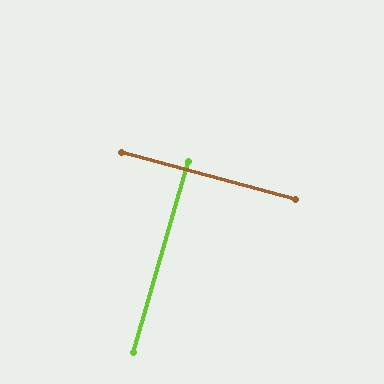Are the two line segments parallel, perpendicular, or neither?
Perpendicular — they meet at approximately 89°.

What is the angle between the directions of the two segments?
Approximately 89 degrees.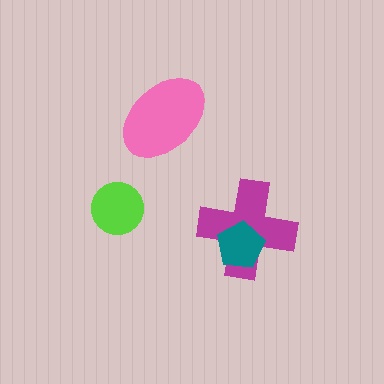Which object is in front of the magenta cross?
The teal pentagon is in front of the magenta cross.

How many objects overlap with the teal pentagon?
1 object overlaps with the teal pentagon.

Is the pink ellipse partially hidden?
No, no other shape covers it.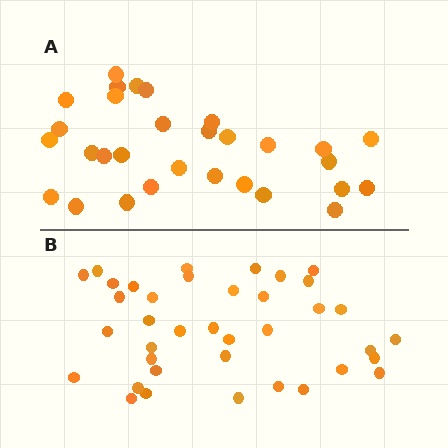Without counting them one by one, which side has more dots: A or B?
Region B (the bottom region) has more dots.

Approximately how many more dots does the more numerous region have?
Region B has roughly 8 or so more dots than region A.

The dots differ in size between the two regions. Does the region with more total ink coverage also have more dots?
No. Region A has more total ink coverage because its dots are larger, but region B actually contains more individual dots. Total area can be misleading — the number of items is what matters here.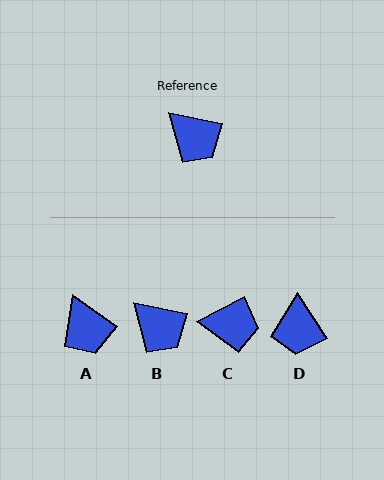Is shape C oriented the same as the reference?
No, it is off by about 39 degrees.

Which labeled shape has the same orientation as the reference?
B.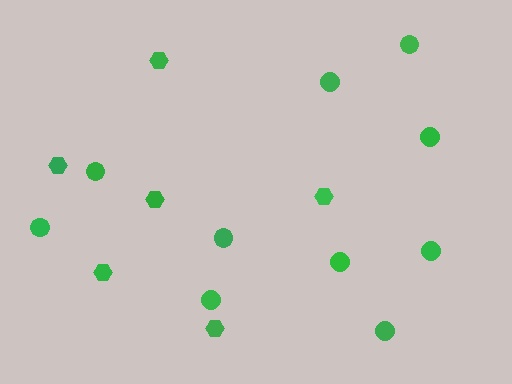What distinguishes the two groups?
There are 2 groups: one group of hexagons (6) and one group of circles (10).